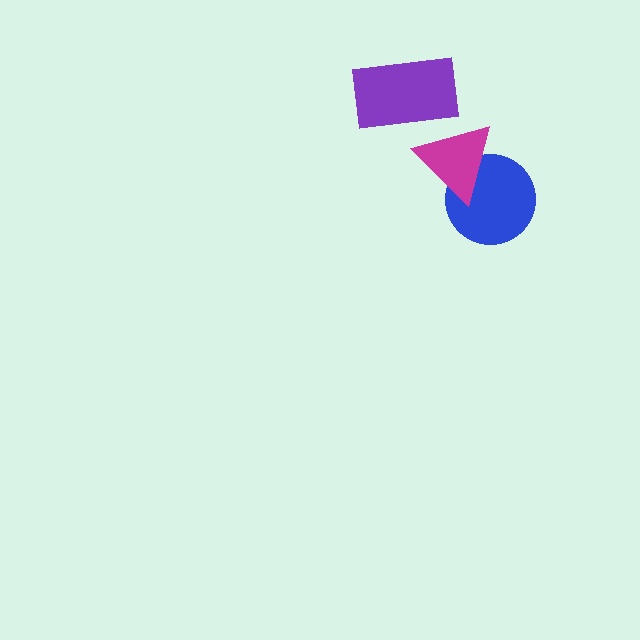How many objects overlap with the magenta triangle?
2 objects overlap with the magenta triangle.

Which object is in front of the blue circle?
The magenta triangle is in front of the blue circle.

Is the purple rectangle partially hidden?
Yes, it is partially covered by another shape.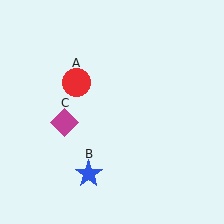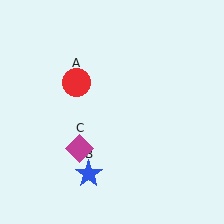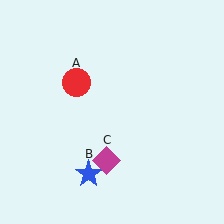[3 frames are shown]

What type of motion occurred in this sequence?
The magenta diamond (object C) rotated counterclockwise around the center of the scene.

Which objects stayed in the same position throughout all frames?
Red circle (object A) and blue star (object B) remained stationary.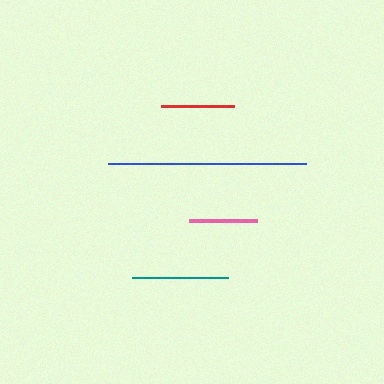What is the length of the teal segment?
The teal segment is approximately 96 pixels long.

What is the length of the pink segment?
The pink segment is approximately 68 pixels long.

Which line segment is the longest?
The blue line is the longest at approximately 198 pixels.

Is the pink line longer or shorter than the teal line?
The teal line is longer than the pink line.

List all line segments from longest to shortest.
From longest to shortest: blue, teal, red, pink.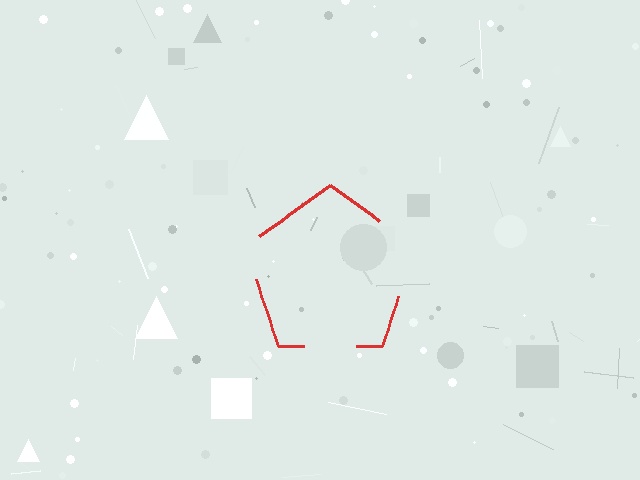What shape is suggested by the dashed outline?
The dashed outline suggests a pentagon.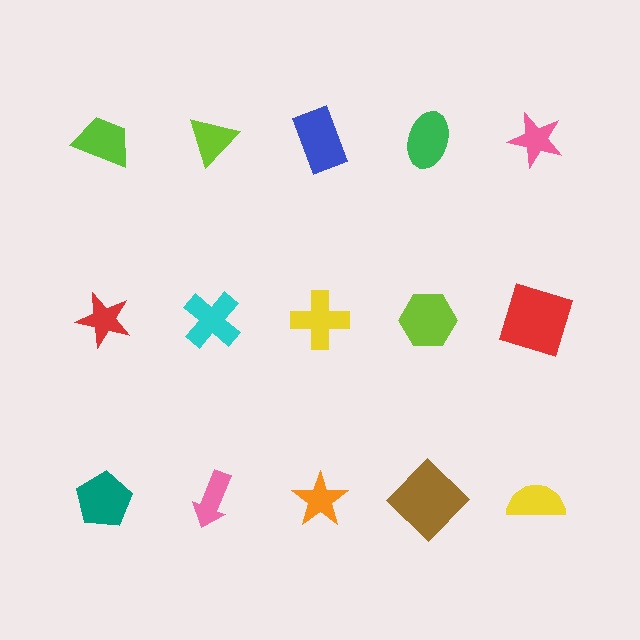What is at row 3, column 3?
An orange star.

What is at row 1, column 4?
A green ellipse.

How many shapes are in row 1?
5 shapes.